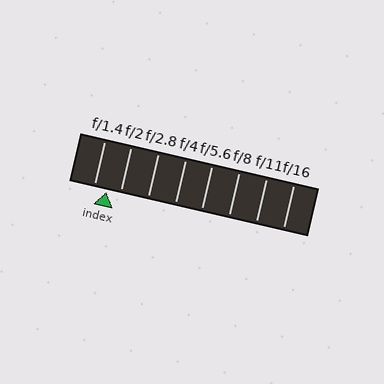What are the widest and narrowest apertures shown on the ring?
The widest aperture shown is f/1.4 and the narrowest is f/16.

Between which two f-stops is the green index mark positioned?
The index mark is between f/1.4 and f/2.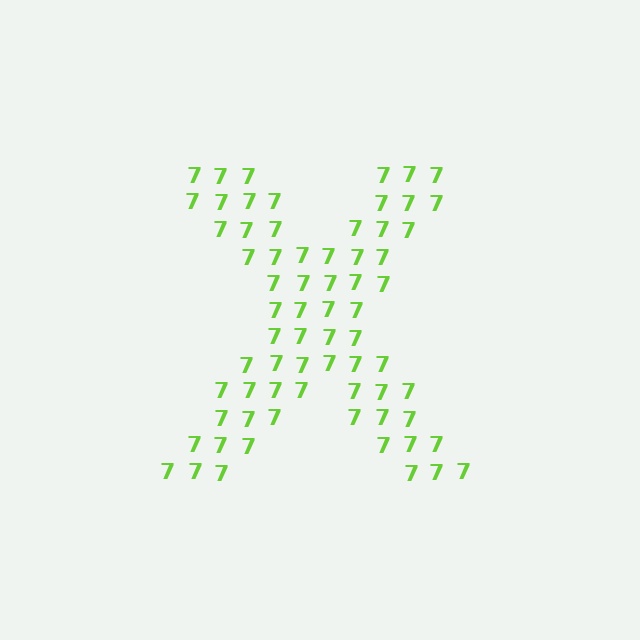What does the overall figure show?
The overall figure shows the letter X.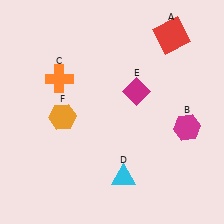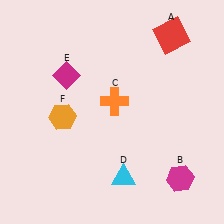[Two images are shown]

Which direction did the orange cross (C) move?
The orange cross (C) moved right.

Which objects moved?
The objects that moved are: the magenta hexagon (B), the orange cross (C), the magenta diamond (E).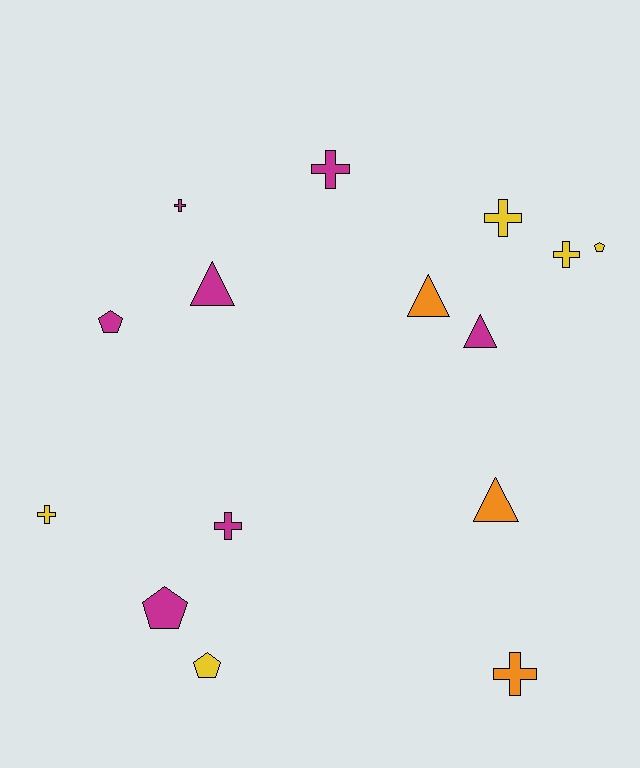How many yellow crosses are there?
There are 3 yellow crosses.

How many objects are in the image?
There are 15 objects.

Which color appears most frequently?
Magenta, with 7 objects.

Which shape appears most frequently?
Cross, with 7 objects.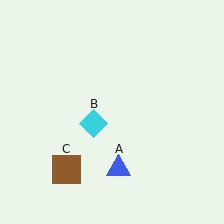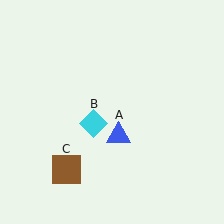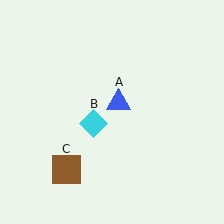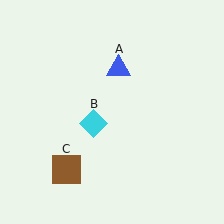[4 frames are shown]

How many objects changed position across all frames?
1 object changed position: blue triangle (object A).